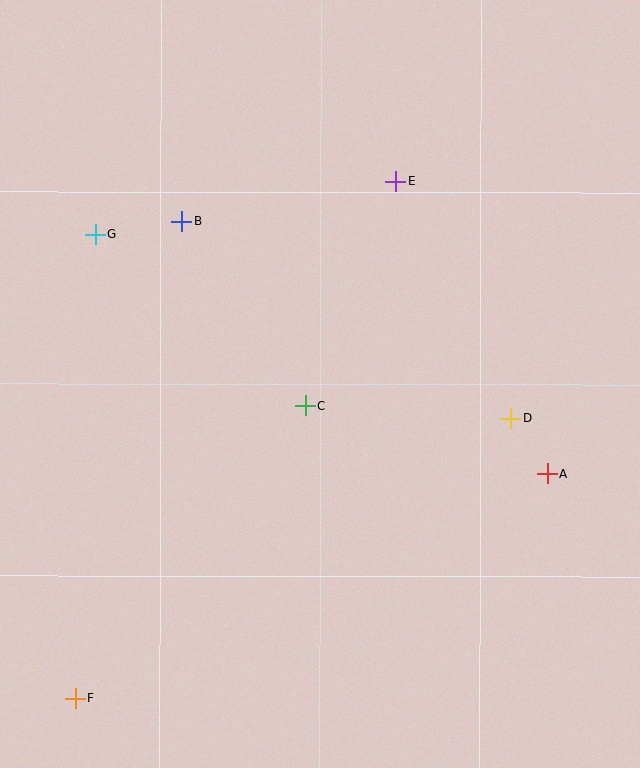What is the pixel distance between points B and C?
The distance between B and C is 222 pixels.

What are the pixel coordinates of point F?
Point F is at (76, 698).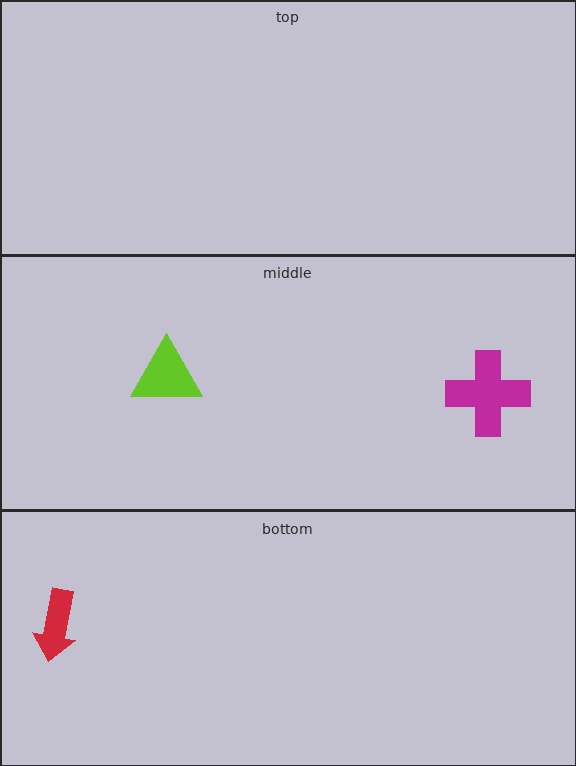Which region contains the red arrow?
The bottom region.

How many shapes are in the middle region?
2.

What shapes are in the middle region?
The lime triangle, the magenta cross.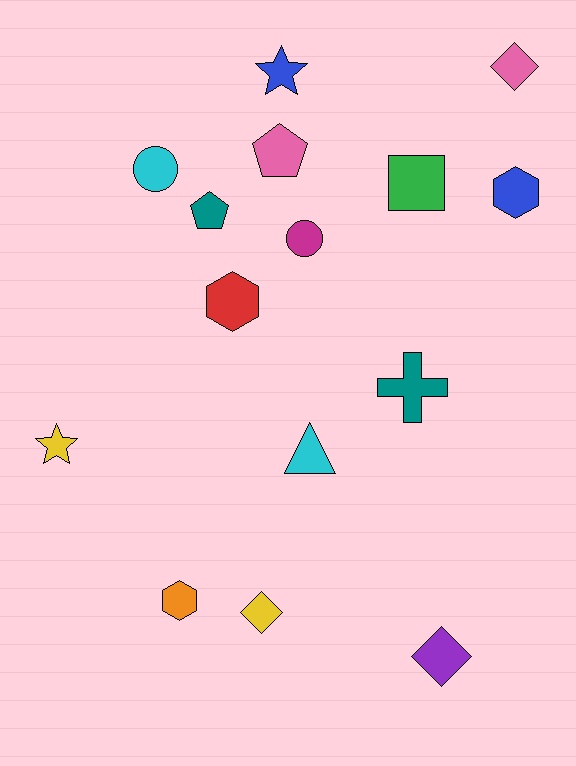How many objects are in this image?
There are 15 objects.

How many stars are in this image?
There are 2 stars.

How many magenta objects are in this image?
There is 1 magenta object.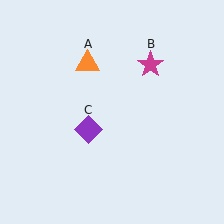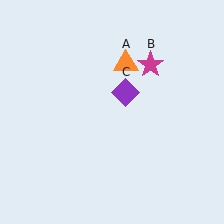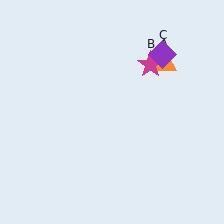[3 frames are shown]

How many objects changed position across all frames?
2 objects changed position: orange triangle (object A), purple diamond (object C).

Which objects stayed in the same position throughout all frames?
Magenta star (object B) remained stationary.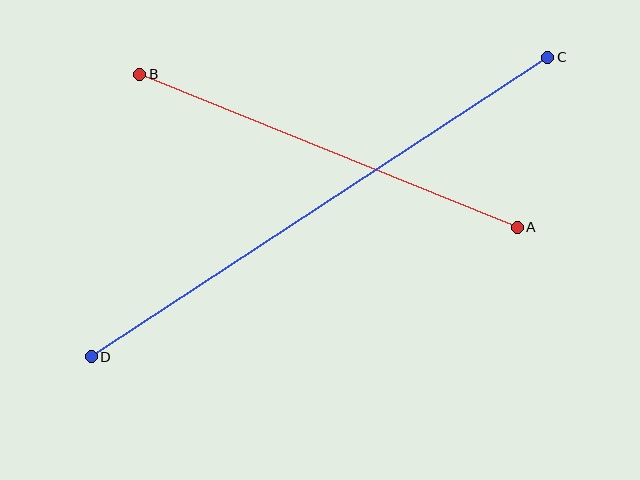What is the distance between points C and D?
The distance is approximately 546 pixels.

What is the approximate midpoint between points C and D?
The midpoint is at approximately (319, 207) pixels.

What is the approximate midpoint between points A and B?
The midpoint is at approximately (328, 151) pixels.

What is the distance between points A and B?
The distance is approximately 408 pixels.